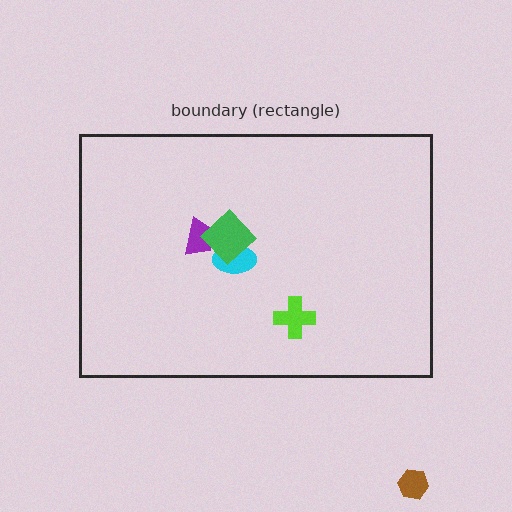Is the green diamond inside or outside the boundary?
Inside.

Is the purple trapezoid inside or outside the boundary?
Inside.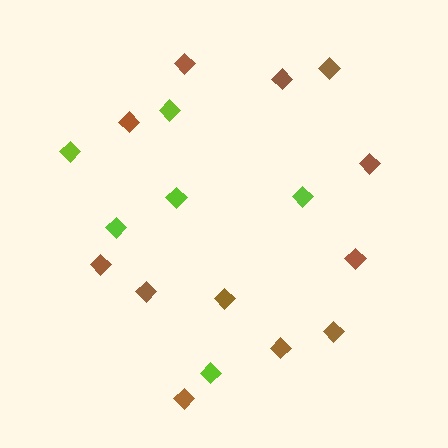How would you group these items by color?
There are 2 groups: one group of lime diamonds (6) and one group of brown diamonds (12).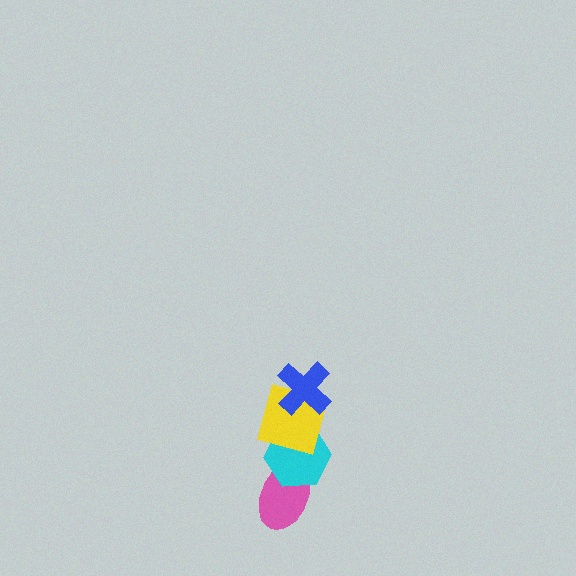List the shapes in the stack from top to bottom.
From top to bottom: the blue cross, the yellow square, the cyan hexagon, the pink ellipse.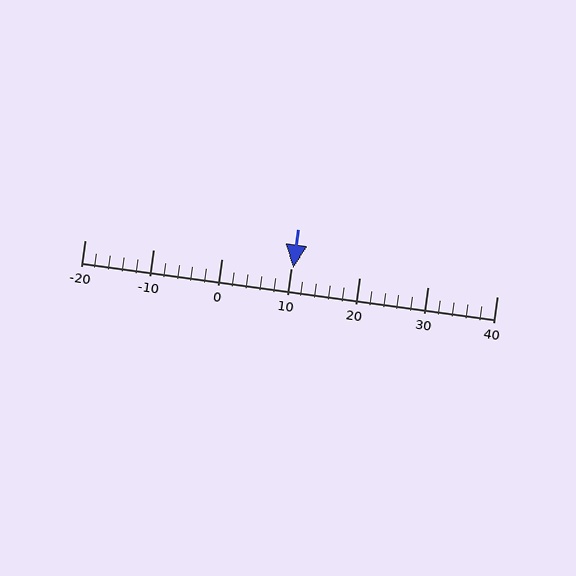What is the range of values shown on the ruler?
The ruler shows values from -20 to 40.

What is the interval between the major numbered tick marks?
The major tick marks are spaced 10 units apart.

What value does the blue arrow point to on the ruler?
The blue arrow points to approximately 10.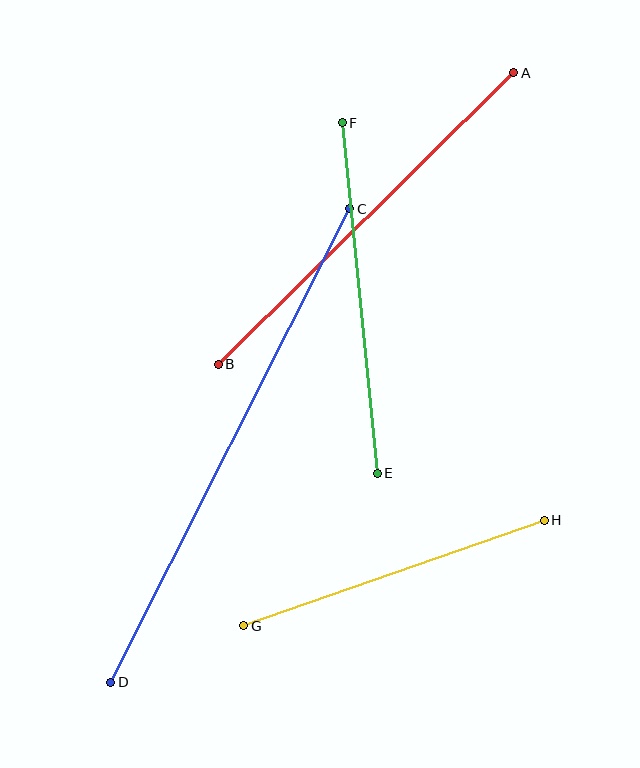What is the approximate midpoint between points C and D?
The midpoint is at approximately (230, 446) pixels.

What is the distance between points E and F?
The distance is approximately 352 pixels.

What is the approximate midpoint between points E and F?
The midpoint is at approximately (360, 298) pixels.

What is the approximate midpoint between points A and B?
The midpoint is at approximately (366, 219) pixels.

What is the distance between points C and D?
The distance is approximately 530 pixels.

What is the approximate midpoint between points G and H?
The midpoint is at approximately (394, 573) pixels.